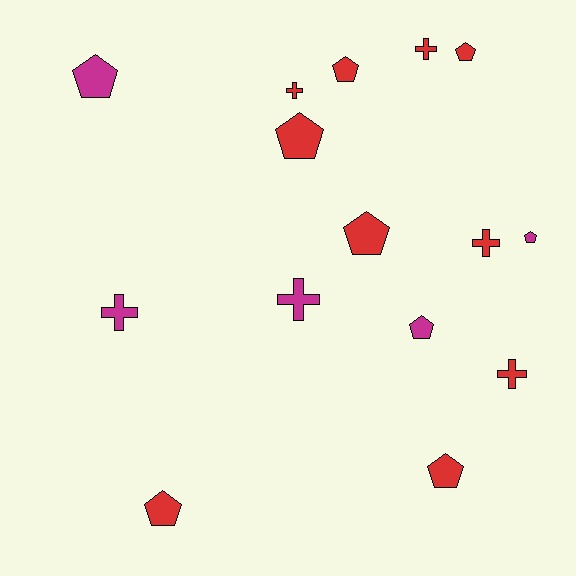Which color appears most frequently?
Red, with 10 objects.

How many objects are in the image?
There are 15 objects.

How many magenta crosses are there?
There are 2 magenta crosses.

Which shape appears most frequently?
Pentagon, with 9 objects.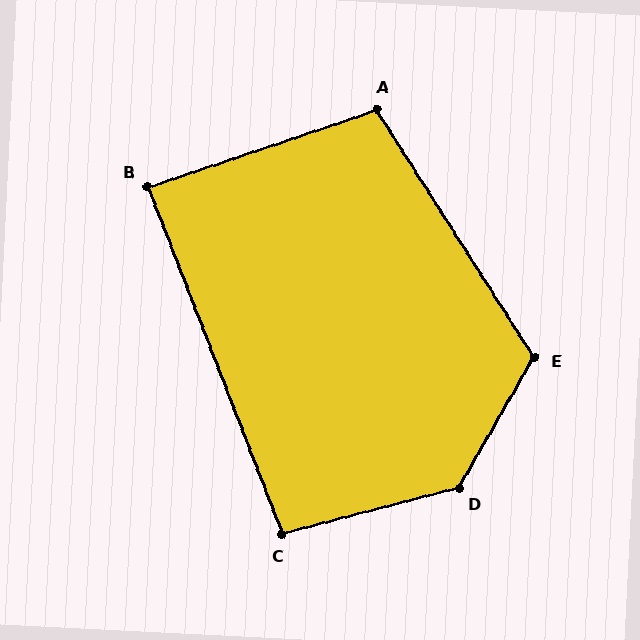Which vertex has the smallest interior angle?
B, at approximately 87 degrees.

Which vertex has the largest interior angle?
D, at approximately 135 degrees.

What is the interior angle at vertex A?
Approximately 104 degrees (obtuse).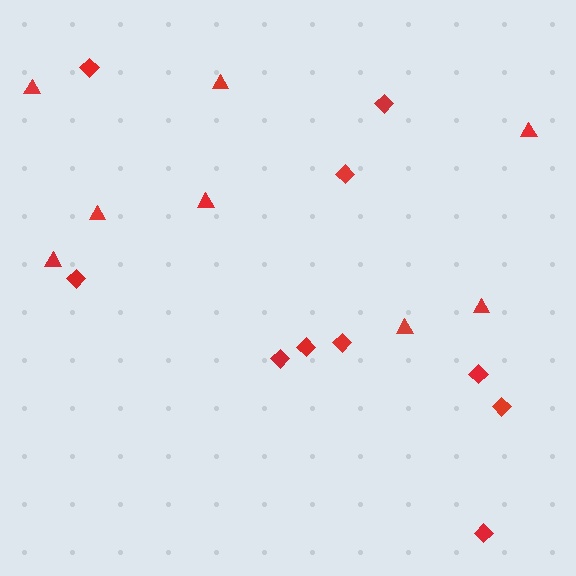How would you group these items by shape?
There are 2 groups: one group of triangles (8) and one group of diamonds (10).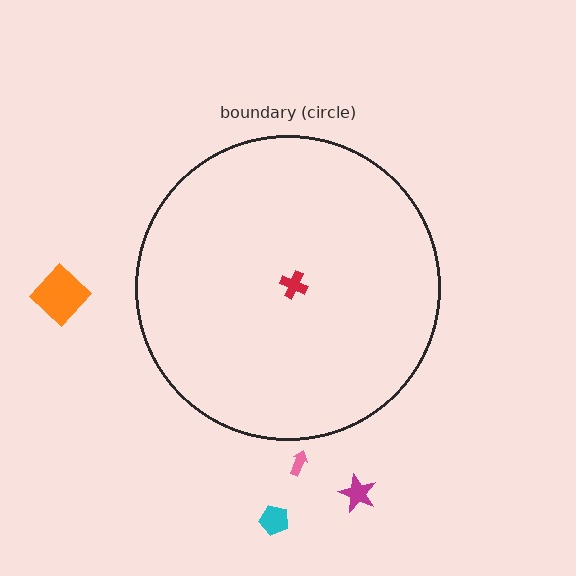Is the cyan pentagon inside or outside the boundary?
Outside.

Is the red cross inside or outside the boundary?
Inside.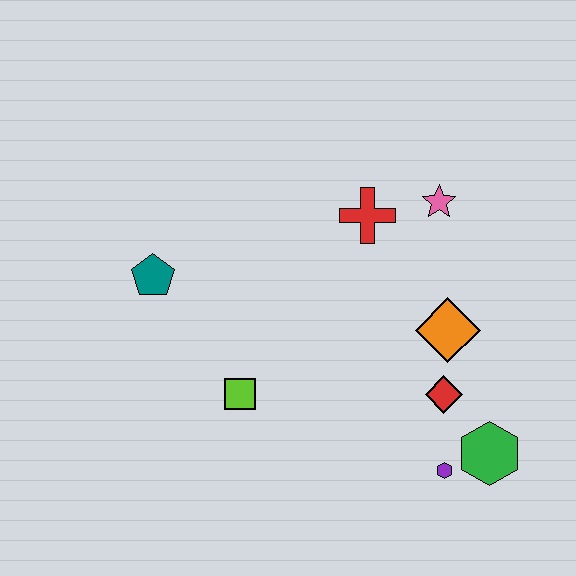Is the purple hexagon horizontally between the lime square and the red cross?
No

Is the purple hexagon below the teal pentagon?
Yes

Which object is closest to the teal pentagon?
The lime square is closest to the teal pentagon.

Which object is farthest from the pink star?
The teal pentagon is farthest from the pink star.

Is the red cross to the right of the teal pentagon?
Yes